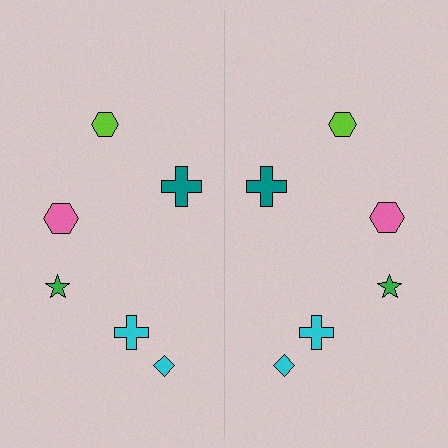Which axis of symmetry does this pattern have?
The pattern has a vertical axis of symmetry running through the center of the image.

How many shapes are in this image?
There are 12 shapes in this image.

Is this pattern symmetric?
Yes, this pattern has bilateral (reflection) symmetry.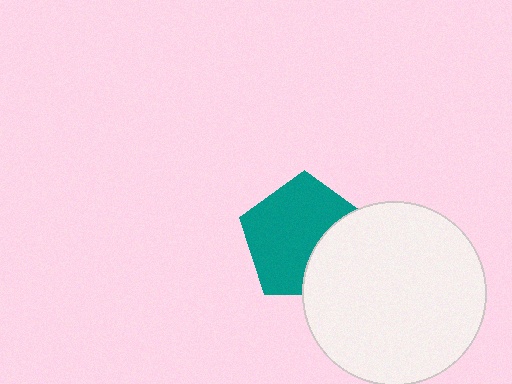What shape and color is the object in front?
The object in front is a white circle.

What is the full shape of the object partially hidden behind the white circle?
The partially hidden object is a teal pentagon.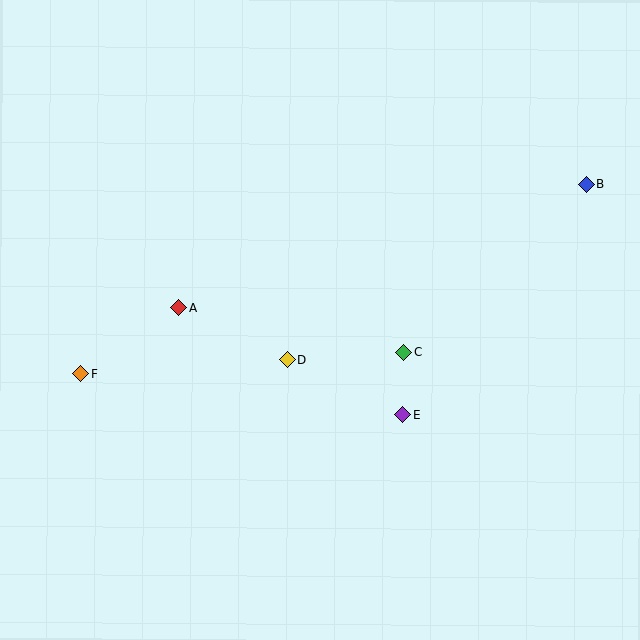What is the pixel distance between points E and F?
The distance between E and F is 325 pixels.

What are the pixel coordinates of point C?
Point C is at (404, 352).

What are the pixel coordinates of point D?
Point D is at (287, 359).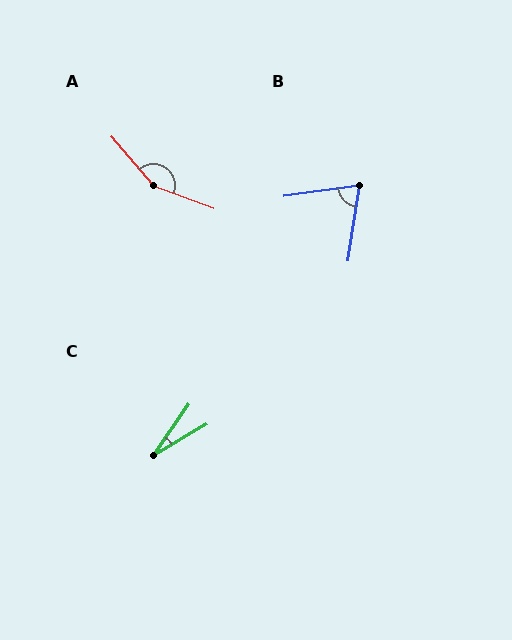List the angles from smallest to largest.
C (25°), B (73°), A (151°).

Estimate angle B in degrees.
Approximately 73 degrees.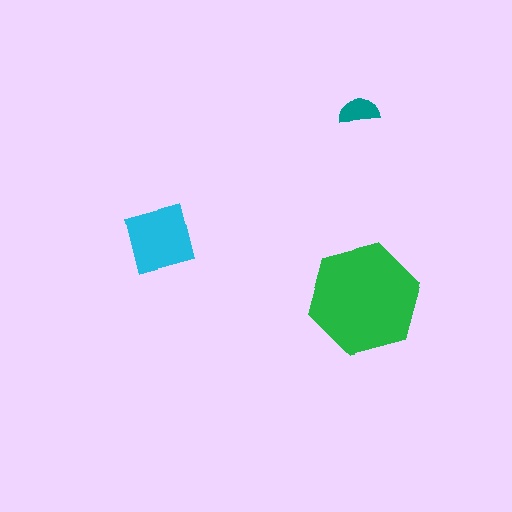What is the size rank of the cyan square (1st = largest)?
2nd.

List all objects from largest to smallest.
The green hexagon, the cyan square, the teal semicircle.